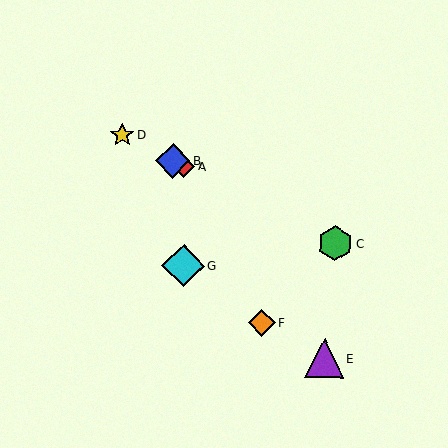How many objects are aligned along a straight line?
4 objects (A, B, C, D) are aligned along a straight line.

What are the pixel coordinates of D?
Object D is at (122, 135).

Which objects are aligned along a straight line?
Objects A, B, C, D are aligned along a straight line.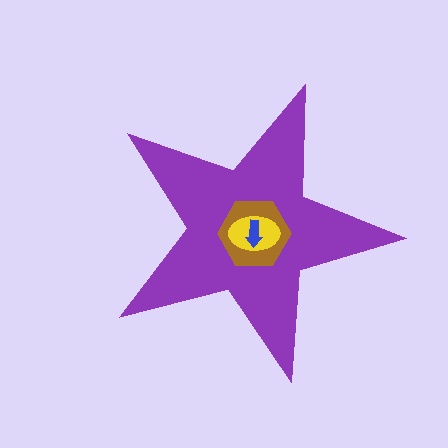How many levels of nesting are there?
4.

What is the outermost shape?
The purple star.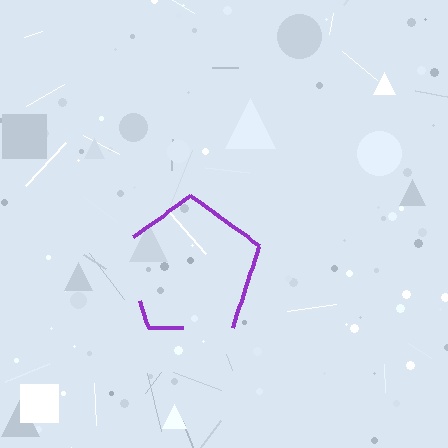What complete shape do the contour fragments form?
The contour fragments form a pentagon.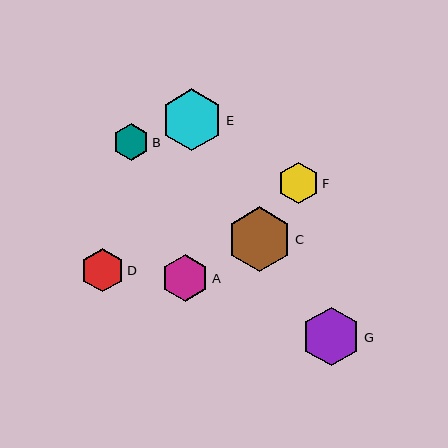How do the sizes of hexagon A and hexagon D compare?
Hexagon A and hexagon D are approximately the same size.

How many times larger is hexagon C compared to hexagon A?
Hexagon C is approximately 1.4 times the size of hexagon A.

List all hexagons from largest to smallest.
From largest to smallest: C, E, G, A, D, F, B.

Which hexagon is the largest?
Hexagon C is the largest with a size of approximately 65 pixels.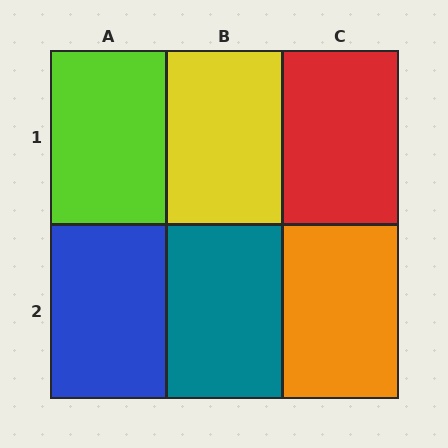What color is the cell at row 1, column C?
Red.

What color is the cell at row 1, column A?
Lime.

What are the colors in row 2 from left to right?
Blue, teal, orange.